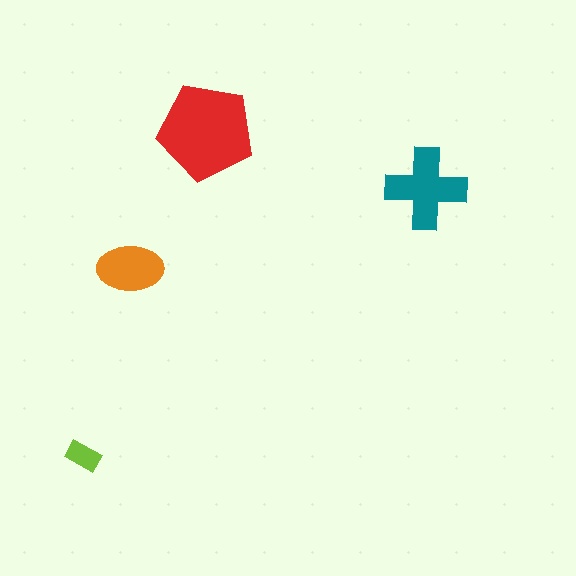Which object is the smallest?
The lime rectangle.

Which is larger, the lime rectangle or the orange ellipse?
The orange ellipse.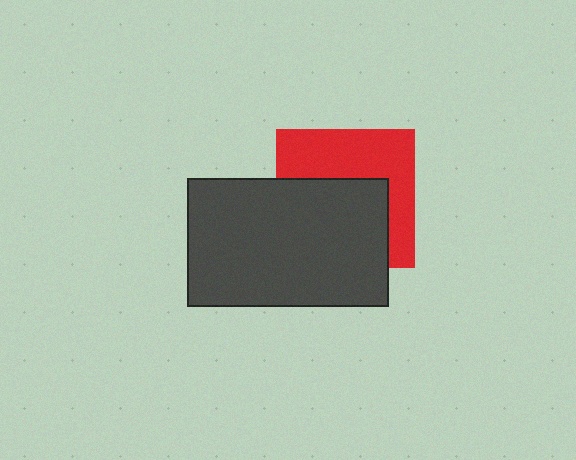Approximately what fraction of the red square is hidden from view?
Roughly 53% of the red square is hidden behind the dark gray rectangle.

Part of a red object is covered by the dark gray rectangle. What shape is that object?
It is a square.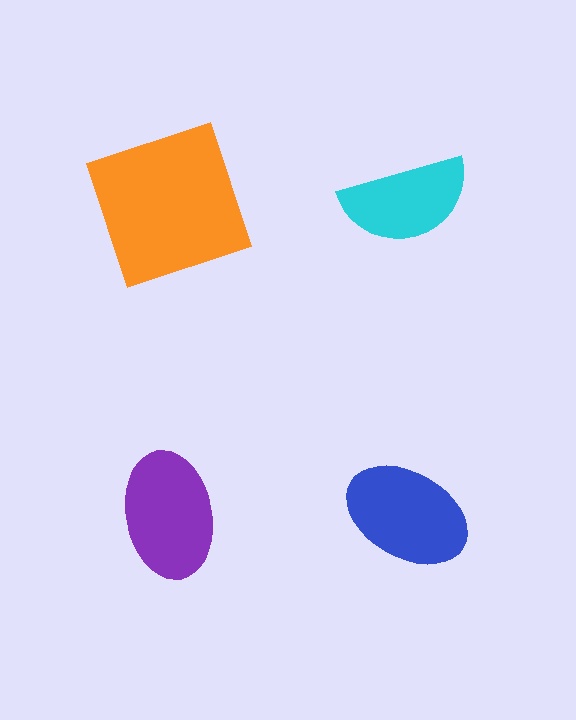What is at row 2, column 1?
A purple ellipse.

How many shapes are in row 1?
2 shapes.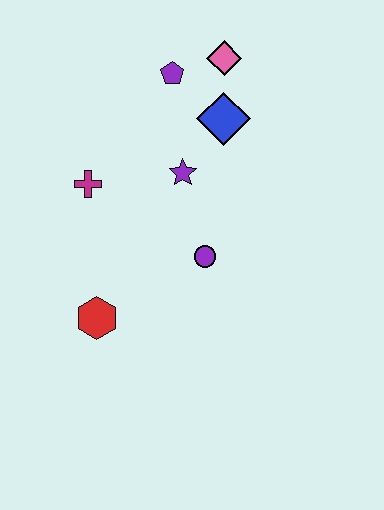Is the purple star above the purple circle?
Yes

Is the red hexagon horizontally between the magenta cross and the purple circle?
Yes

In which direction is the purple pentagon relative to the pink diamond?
The purple pentagon is to the left of the pink diamond.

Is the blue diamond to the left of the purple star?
No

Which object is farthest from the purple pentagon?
The red hexagon is farthest from the purple pentagon.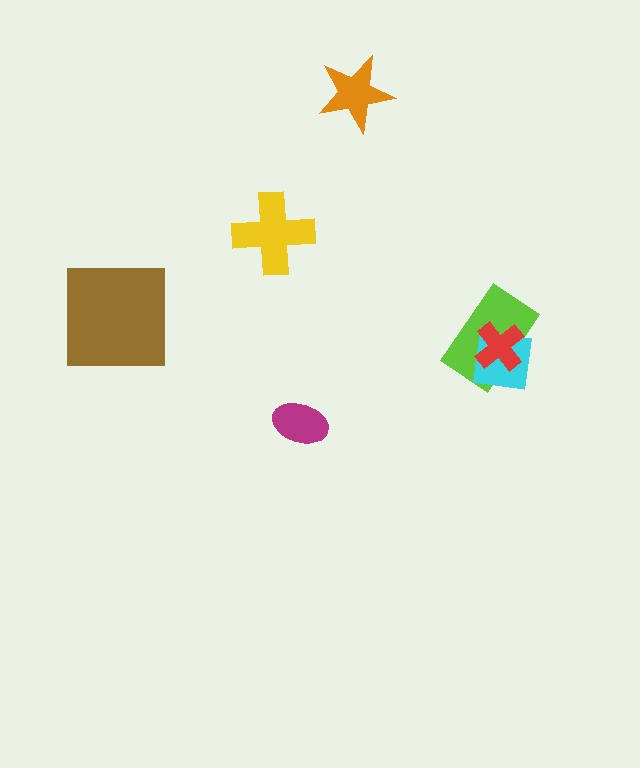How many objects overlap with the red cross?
2 objects overlap with the red cross.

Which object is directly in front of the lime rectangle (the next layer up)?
The cyan square is directly in front of the lime rectangle.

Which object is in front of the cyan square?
The red cross is in front of the cyan square.